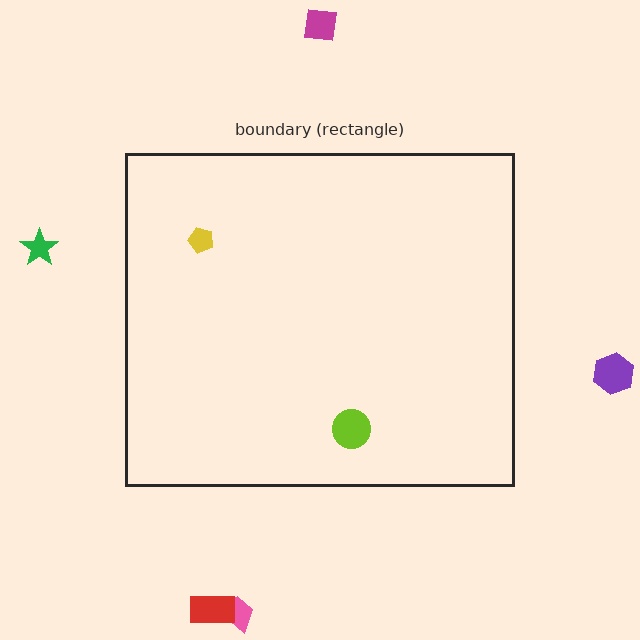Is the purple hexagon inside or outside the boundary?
Outside.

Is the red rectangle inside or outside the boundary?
Outside.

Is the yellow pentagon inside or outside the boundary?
Inside.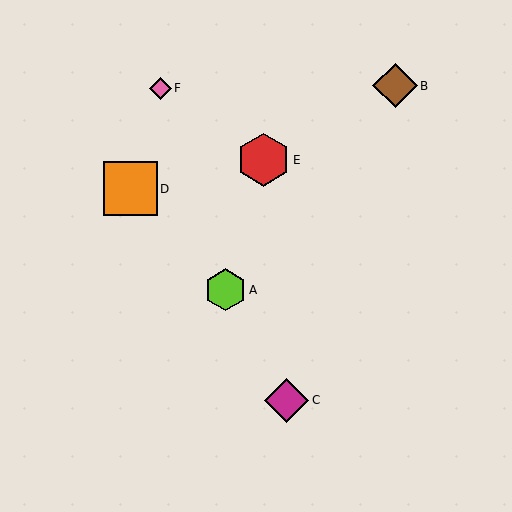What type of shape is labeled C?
Shape C is a magenta diamond.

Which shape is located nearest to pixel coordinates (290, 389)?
The magenta diamond (labeled C) at (287, 400) is nearest to that location.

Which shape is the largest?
The orange square (labeled D) is the largest.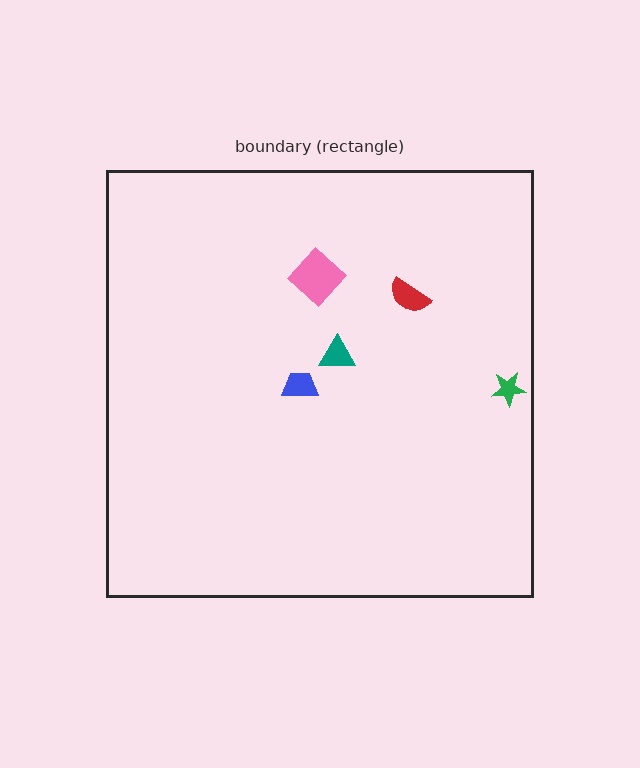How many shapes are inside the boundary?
5 inside, 0 outside.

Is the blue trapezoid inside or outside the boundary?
Inside.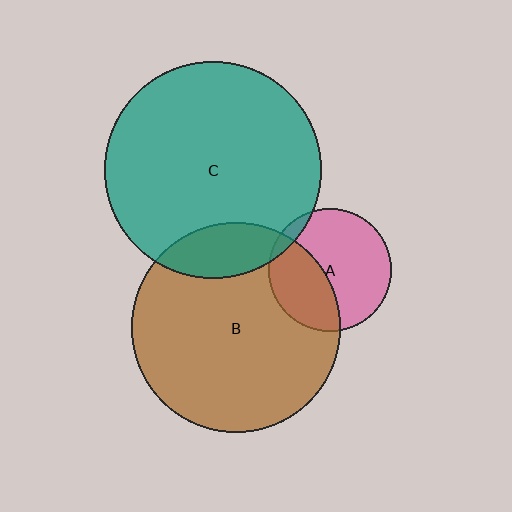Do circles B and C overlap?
Yes.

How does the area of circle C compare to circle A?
Approximately 3.1 times.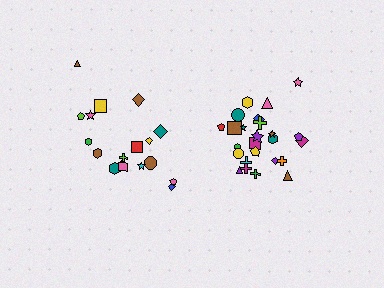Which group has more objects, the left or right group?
The right group.